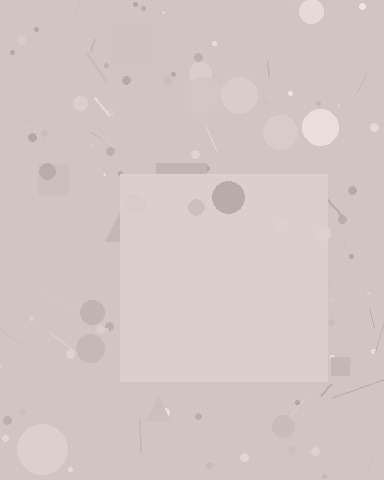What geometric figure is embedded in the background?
A square is embedded in the background.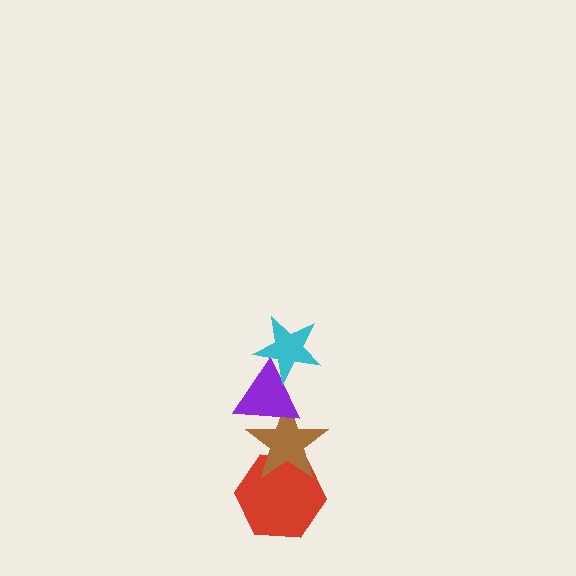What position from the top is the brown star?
The brown star is 3rd from the top.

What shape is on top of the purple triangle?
The cyan star is on top of the purple triangle.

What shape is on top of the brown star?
The purple triangle is on top of the brown star.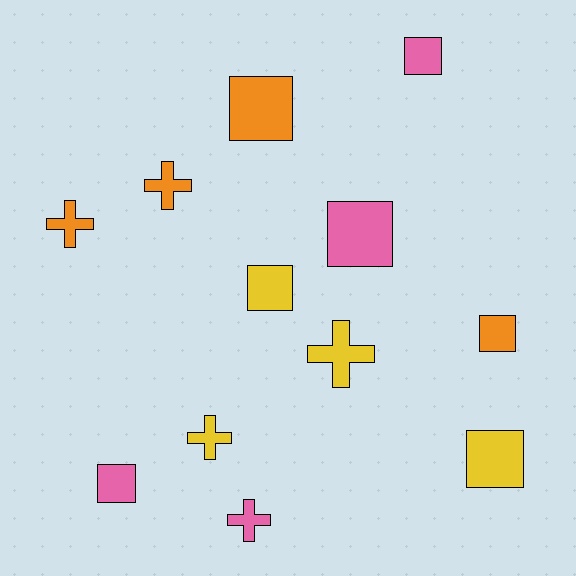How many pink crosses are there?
There is 1 pink cross.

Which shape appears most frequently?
Square, with 7 objects.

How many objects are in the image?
There are 12 objects.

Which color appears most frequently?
Orange, with 4 objects.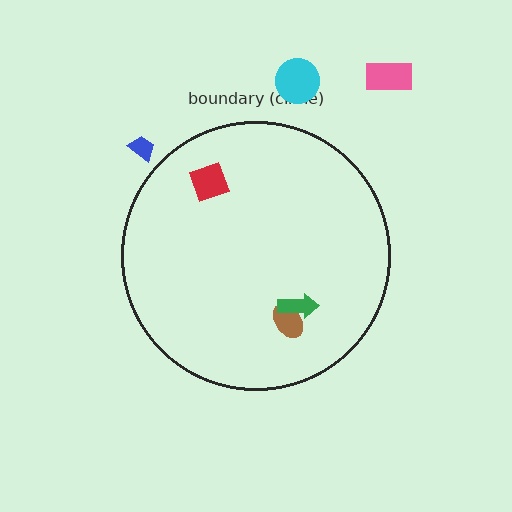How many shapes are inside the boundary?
3 inside, 3 outside.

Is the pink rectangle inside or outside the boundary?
Outside.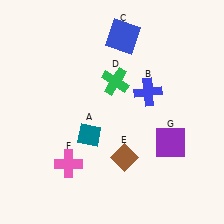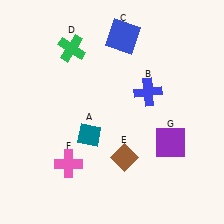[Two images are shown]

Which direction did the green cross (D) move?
The green cross (D) moved left.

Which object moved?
The green cross (D) moved left.